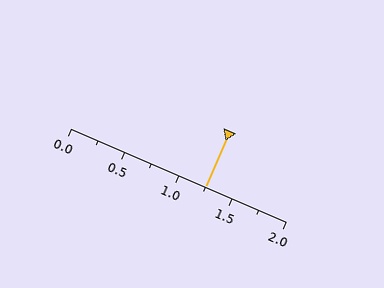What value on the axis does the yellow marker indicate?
The marker indicates approximately 1.25.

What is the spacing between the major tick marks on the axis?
The major ticks are spaced 0.5 apart.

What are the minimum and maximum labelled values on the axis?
The axis runs from 0.0 to 2.0.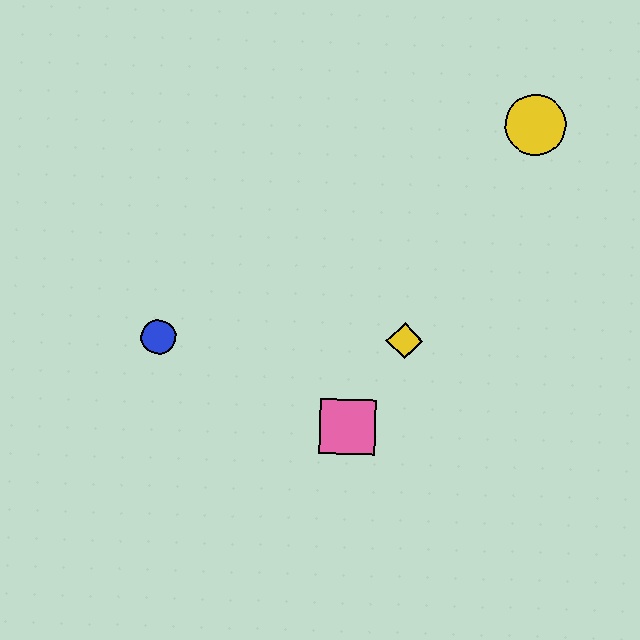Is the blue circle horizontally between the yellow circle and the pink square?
No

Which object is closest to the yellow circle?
The yellow diamond is closest to the yellow circle.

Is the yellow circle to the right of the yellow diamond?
Yes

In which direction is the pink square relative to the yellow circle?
The pink square is below the yellow circle.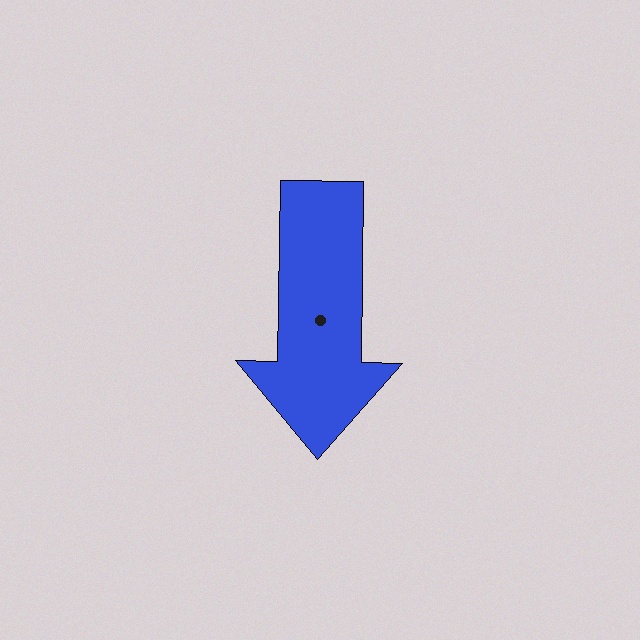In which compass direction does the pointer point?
South.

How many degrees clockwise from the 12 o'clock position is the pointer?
Approximately 181 degrees.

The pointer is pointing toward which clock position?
Roughly 6 o'clock.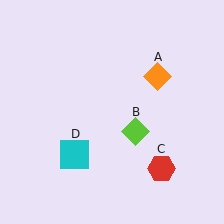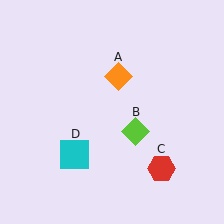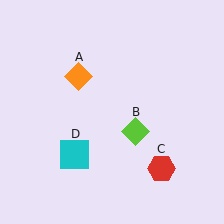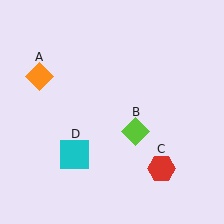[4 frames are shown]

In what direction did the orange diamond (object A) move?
The orange diamond (object A) moved left.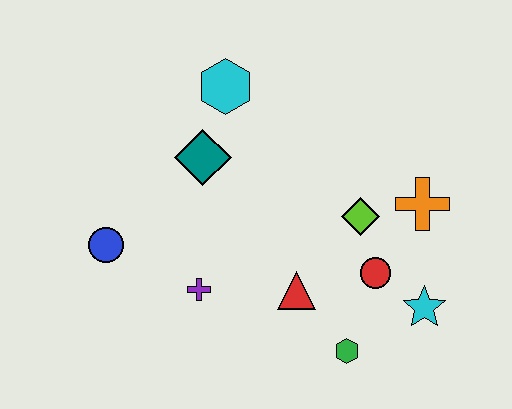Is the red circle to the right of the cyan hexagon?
Yes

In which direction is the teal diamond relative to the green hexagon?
The teal diamond is above the green hexagon.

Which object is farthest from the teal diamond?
The cyan star is farthest from the teal diamond.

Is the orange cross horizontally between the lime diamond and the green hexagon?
No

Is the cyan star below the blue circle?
Yes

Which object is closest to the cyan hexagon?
The teal diamond is closest to the cyan hexagon.